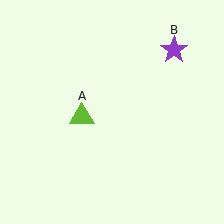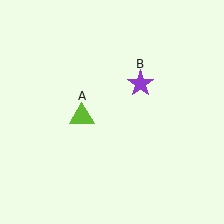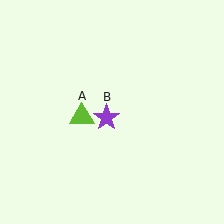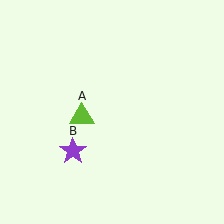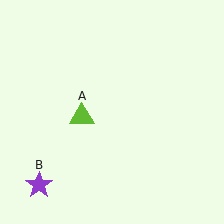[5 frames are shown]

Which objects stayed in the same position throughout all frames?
Lime triangle (object A) remained stationary.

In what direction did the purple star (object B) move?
The purple star (object B) moved down and to the left.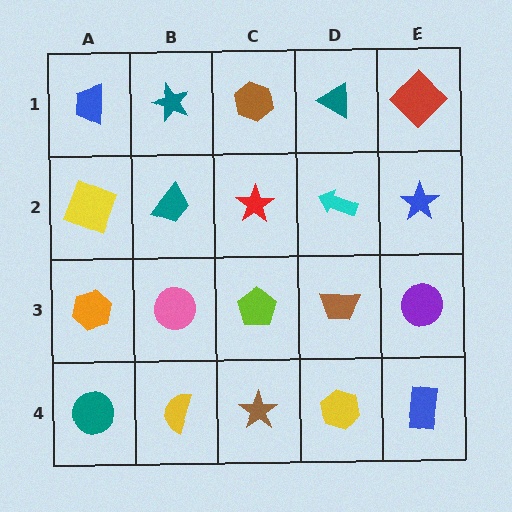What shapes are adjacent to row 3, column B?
A teal trapezoid (row 2, column B), a yellow semicircle (row 4, column B), an orange hexagon (row 3, column A), a lime pentagon (row 3, column C).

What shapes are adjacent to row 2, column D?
A teal triangle (row 1, column D), a brown trapezoid (row 3, column D), a red star (row 2, column C), a blue star (row 2, column E).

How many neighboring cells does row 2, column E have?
3.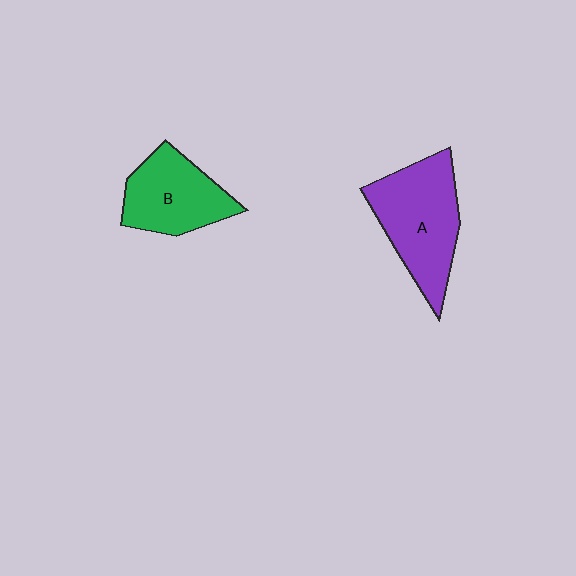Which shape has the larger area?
Shape A (purple).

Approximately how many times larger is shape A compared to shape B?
Approximately 1.3 times.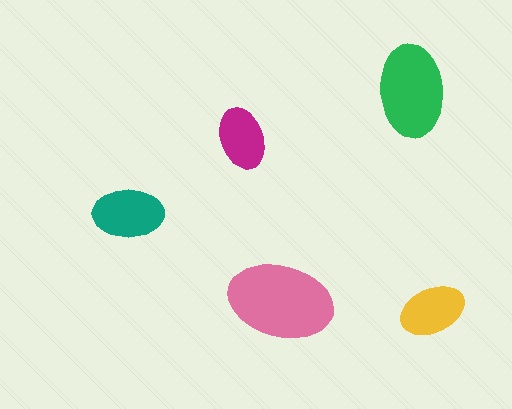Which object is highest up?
The green ellipse is topmost.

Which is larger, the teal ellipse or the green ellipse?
The green one.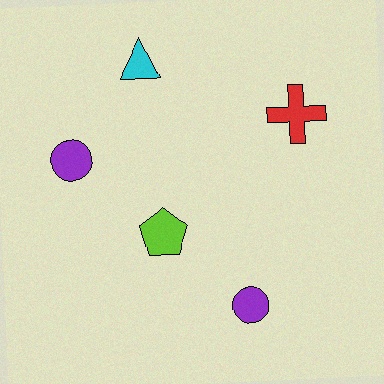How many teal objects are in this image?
There are no teal objects.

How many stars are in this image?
There are no stars.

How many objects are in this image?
There are 5 objects.